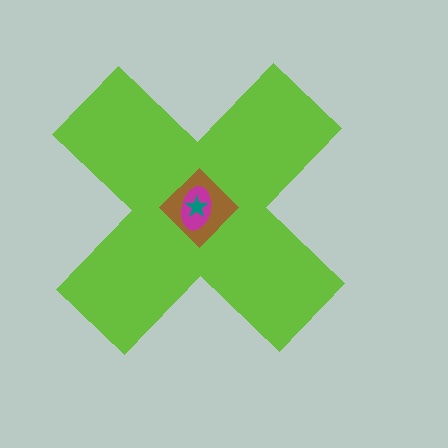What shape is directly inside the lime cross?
The brown diamond.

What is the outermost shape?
The lime cross.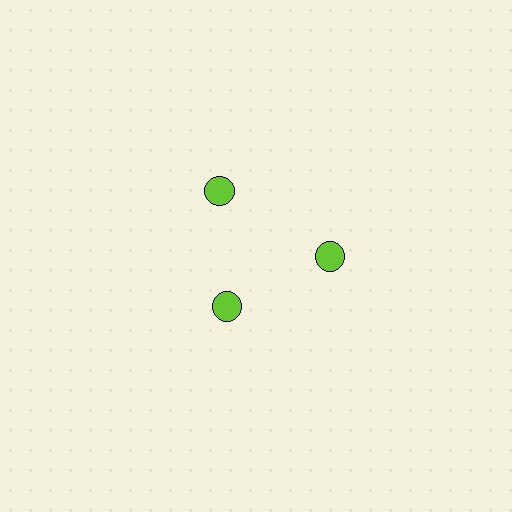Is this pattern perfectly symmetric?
No. The 3 lime circles are arranged in a ring, but one element near the 7 o'clock position is pulled inward toward the center, breaking the 3-fold rotational symmetry.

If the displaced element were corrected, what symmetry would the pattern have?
It would have 3-fold rotational symmetry — the pattern would map onto itself every 120 degrees.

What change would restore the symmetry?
The symmetry would be restored by moving it outward, back onto the ring so that all 3 circles sit at equal angles and equal distance from the center.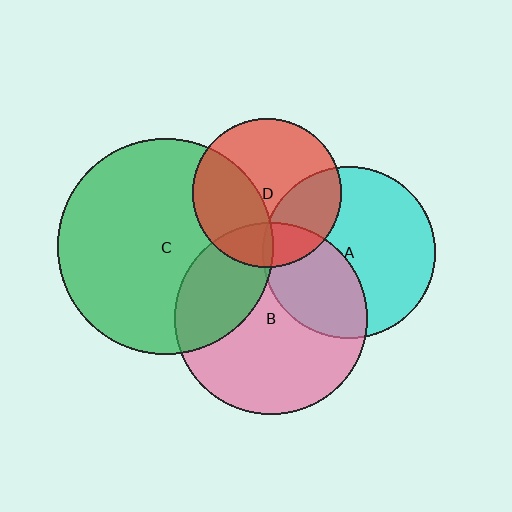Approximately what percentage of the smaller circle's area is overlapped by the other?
Approximately 35%.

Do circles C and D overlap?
Yes.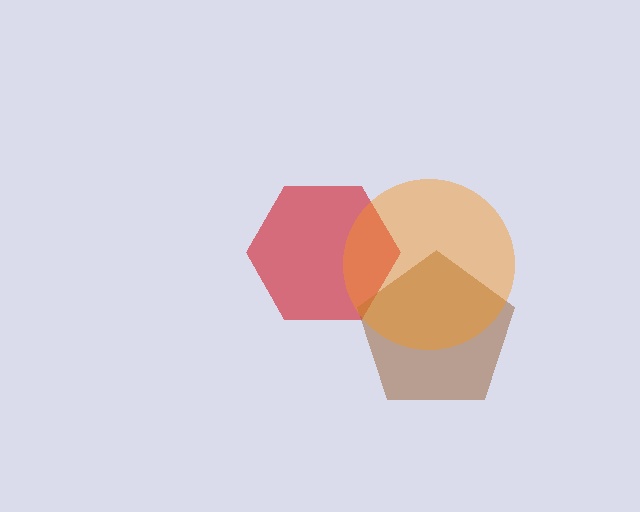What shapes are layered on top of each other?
The layered shapes are: a red hexagon, a brown pentagon, an orange circle.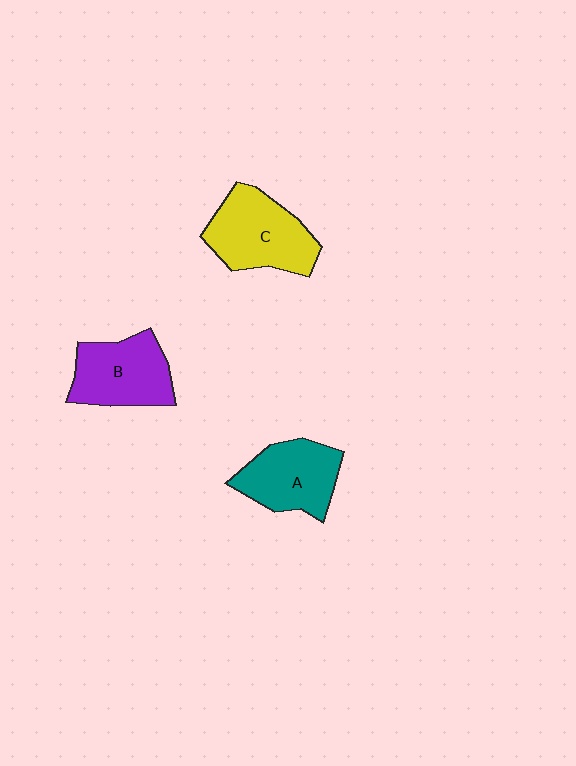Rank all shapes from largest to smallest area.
From largest to smallest: C (yellow), B (purple), A (teal).